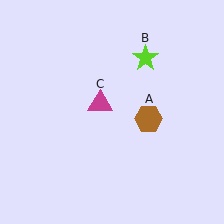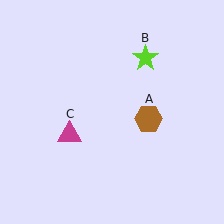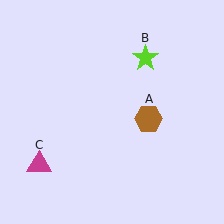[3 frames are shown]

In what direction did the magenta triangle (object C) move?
The magenta triangle (object C) moved down and to the left.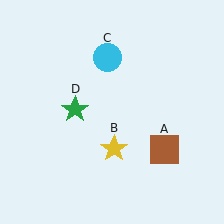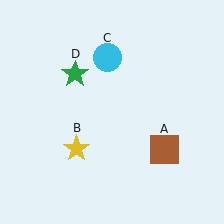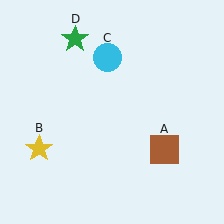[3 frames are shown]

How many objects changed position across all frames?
2 objects changed position: yellow star (object B), green star (object D).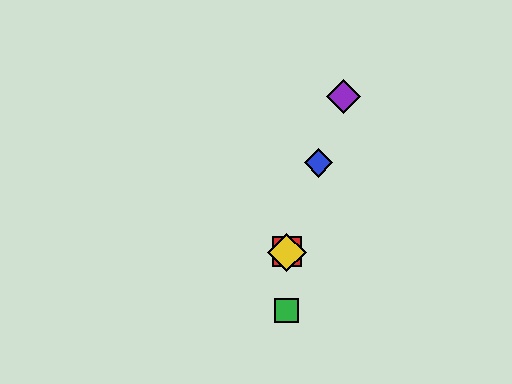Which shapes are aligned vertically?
The red square, the green square, the yellow diamond are aligned vertically.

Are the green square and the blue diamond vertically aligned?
No, the green square is at x≈287 and the blue diamond is at x≈318.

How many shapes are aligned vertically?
3 shapes (the red square, the green square, the yellow diamond) are aligned vertically.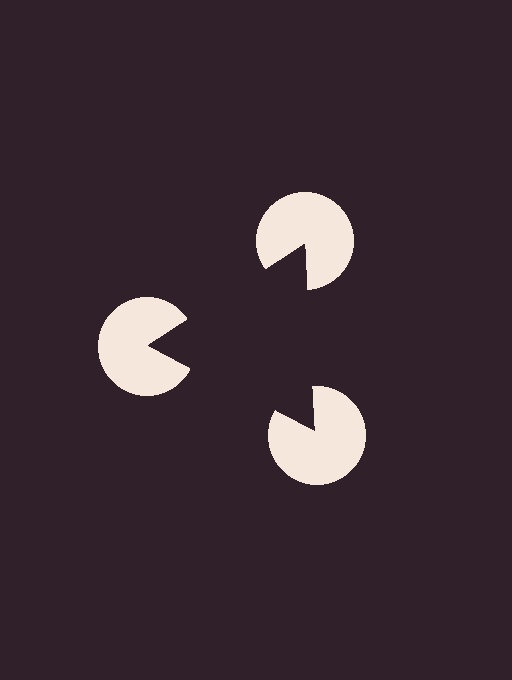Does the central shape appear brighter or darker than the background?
It typically appears slightly darker than the background, even though no actual brightness change is drawn.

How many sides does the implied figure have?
3 sides.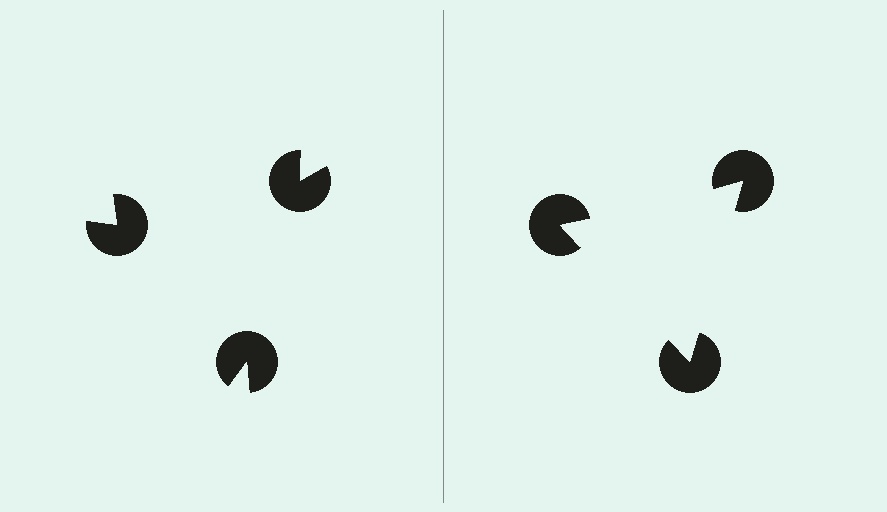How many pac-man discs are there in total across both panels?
6 — 3 on each side.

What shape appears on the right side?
An illusory triangle.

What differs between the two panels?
The pac-man discs are positioned identically on both sides; only the wedge orientations differ. On the right they align to a triangle; on the left they are misaligned.